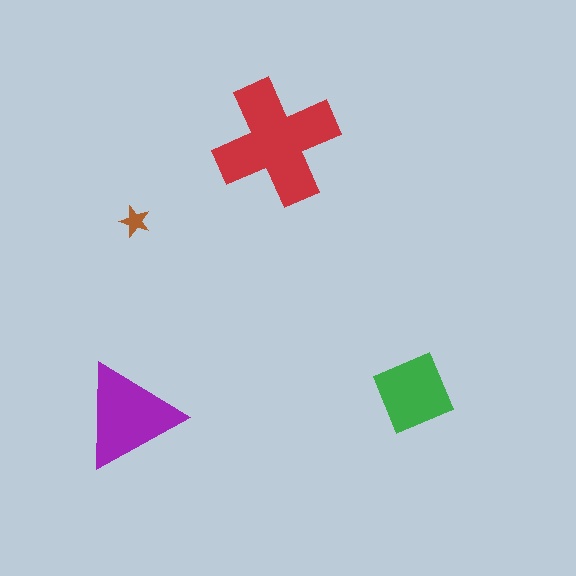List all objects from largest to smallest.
The red cross, the purple triangle, the green square, the brown star.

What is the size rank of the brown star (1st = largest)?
4th.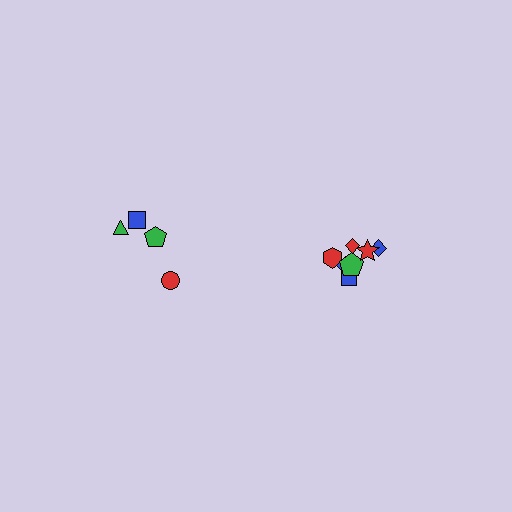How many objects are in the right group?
There are 7 objects.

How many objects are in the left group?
There are 4 objects.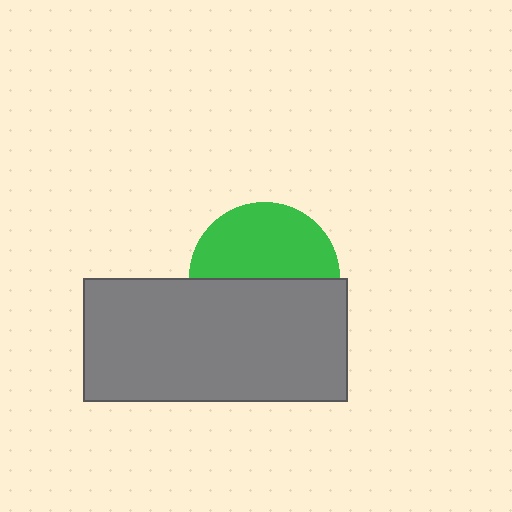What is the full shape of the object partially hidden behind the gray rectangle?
The partially hidden object is a green circle.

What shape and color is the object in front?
The object in front is a gray rectangle.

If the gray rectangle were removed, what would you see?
You would see the complete green circle.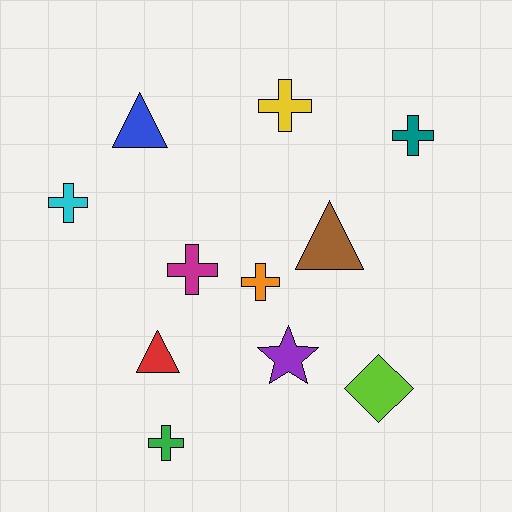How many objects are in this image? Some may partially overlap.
There are 11 objects.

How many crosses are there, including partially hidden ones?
There are 6 crosses.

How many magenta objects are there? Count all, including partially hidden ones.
There is 1 magenta object.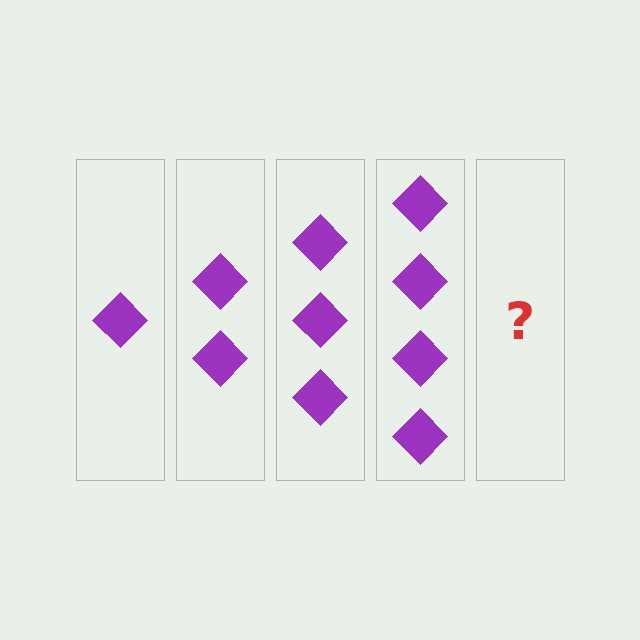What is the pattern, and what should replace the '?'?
The pattern is that each step adds one more diamond. The '?' should be 5 diamonds.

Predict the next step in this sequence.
The next step is 5 diamonds.